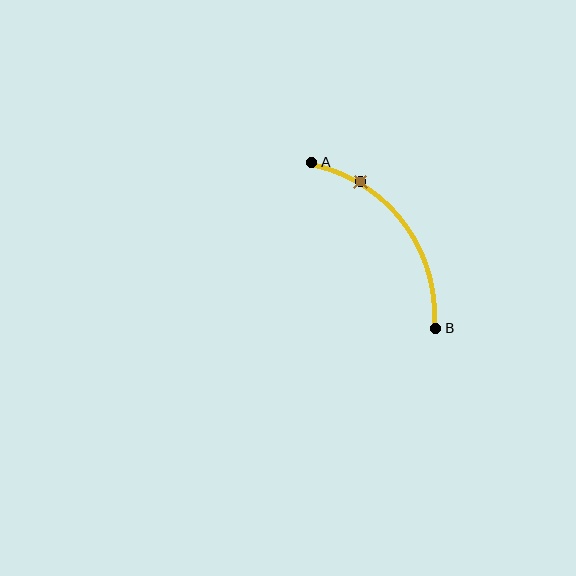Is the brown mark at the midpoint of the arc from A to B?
No. The brown mark lies on the arc but is closer to endpoint A. The arc midpoint would be at the point on the curve equidistant along the arc from both A and B.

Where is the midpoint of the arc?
The arc midpoint is the point on the curve farthest from the straight line joining A and B. It sits above and to the right of that line.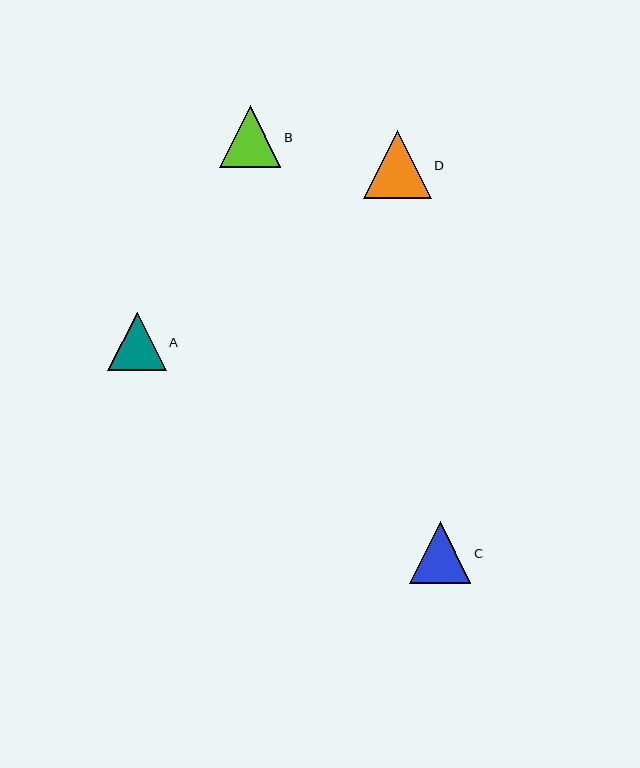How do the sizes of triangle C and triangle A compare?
Triangle C and triangle A are approximately the same size.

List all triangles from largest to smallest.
From largest to smallest: D, C, B, A.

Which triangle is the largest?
Triangle D is the largest with a size of approximately 68 pixels.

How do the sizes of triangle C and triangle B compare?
Triangle C and triangle B are approximately the same size.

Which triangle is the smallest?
Triangle A is the smallest with a size of approximately 58 pixels.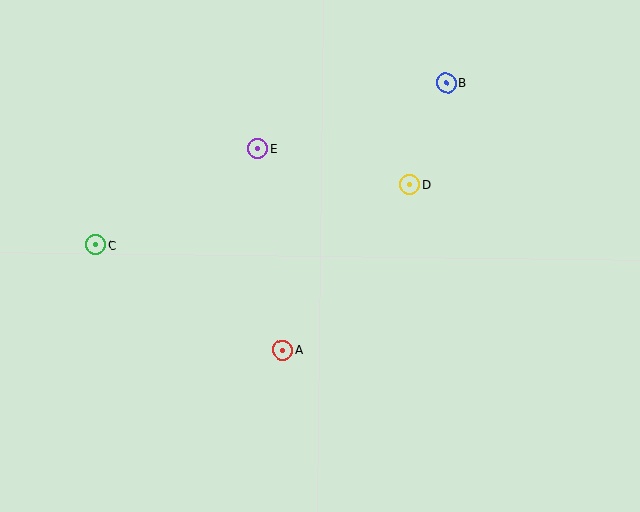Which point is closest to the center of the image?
Point A at (282, 350) is closest to the center.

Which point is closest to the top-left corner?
Point C is closest to the top-left corner.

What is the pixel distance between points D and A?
The distance between D and A is 208 pixels.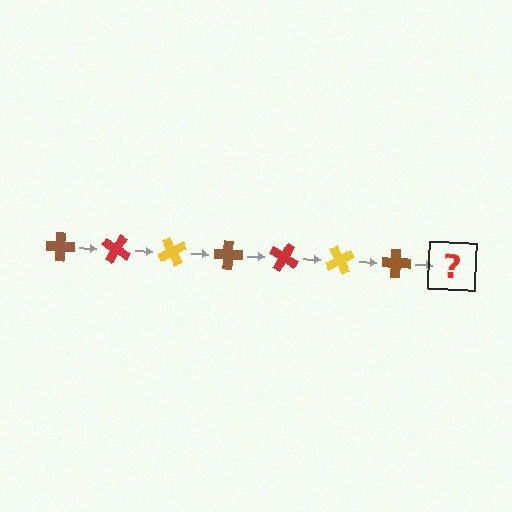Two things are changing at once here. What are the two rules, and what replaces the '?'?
The two rules are that it rotates 30 degrees each step and the color cycles through brown, red, and yellow. The '?' should be a red cross, rotated 210 degrees from the start.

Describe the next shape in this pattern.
It should be a red cross, rotated 210 degrees from the start.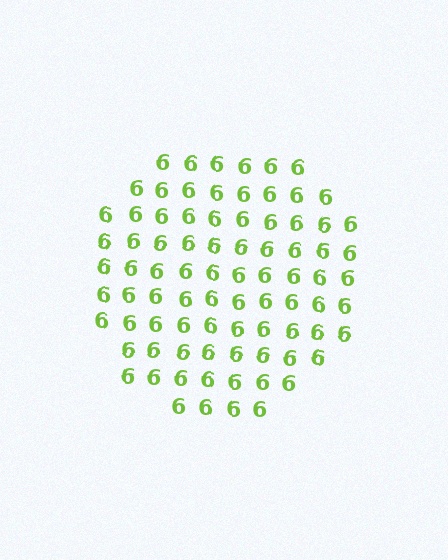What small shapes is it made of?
It is made of small digit 6's.